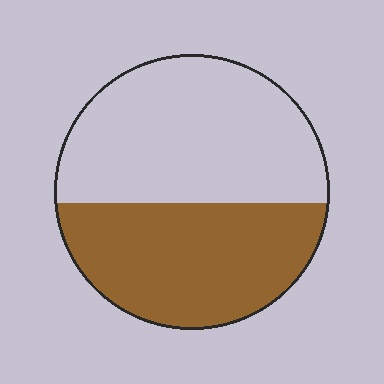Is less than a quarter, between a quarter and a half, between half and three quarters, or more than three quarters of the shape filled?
Between a quarter and a half.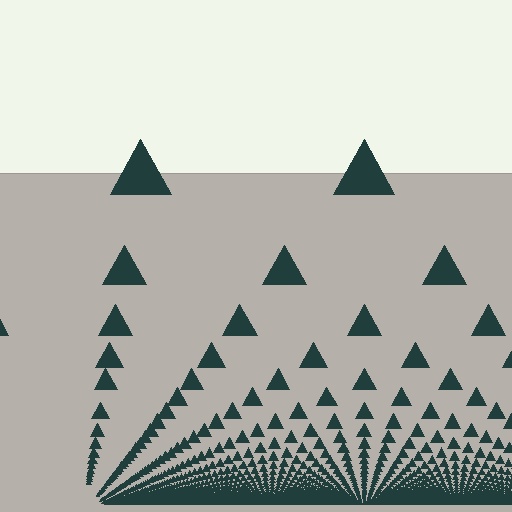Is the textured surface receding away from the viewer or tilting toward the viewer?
The surface appears to tilt toward the viewer. Texture elements get larger and sparser toward the top.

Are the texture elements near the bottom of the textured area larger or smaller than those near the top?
Smaller. The gradient is inverted — elements near the bottom are smaller and denser.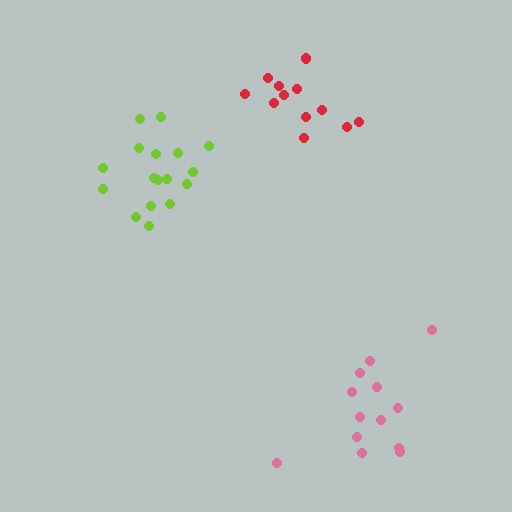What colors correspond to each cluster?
The clusters are colored: lime, red, pink.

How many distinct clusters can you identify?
There are 3 distinct clusters.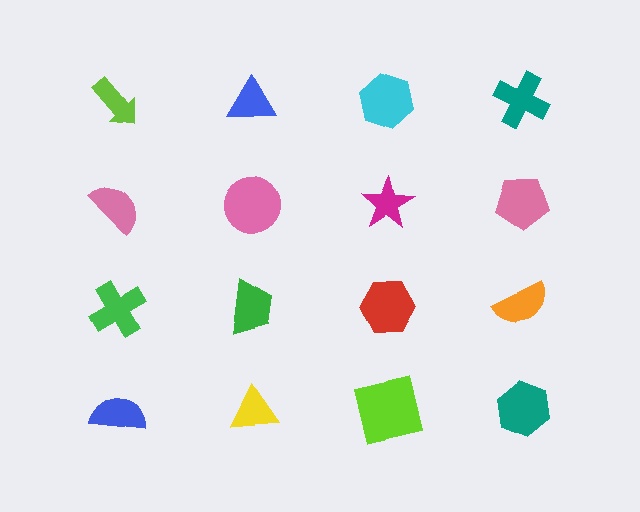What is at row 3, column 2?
A green trapezoid.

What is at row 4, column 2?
A yellow triangle.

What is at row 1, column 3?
A cyan hexagon.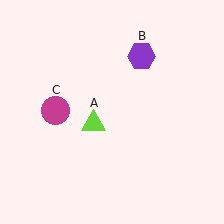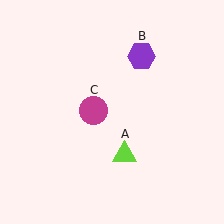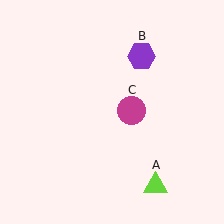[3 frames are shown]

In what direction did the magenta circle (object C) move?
The magenta circle (object C) moved right.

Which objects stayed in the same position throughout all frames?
Purple hexagon (object B) remained stationary.